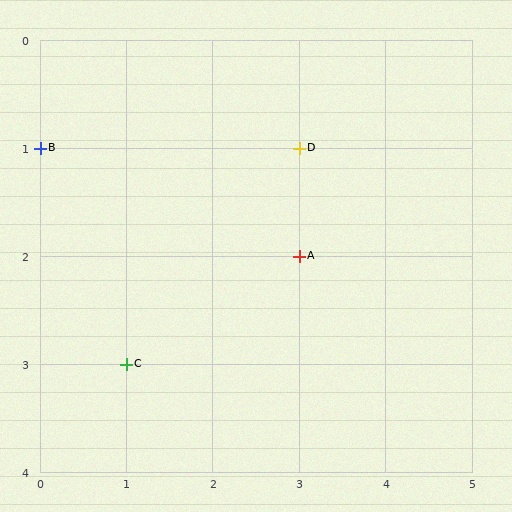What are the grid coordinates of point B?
Point B is at grid coordinates (0, 1).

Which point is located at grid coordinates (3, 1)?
Point D is at (3, 1).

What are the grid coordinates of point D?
Point D is at grid coordinates (3, 1).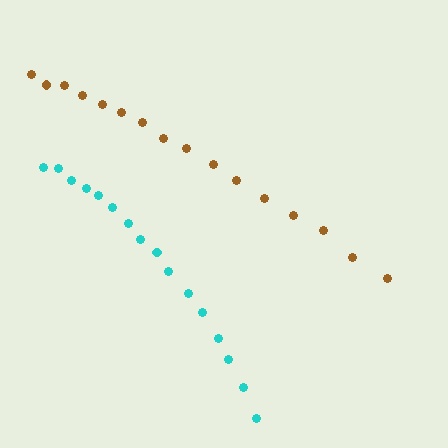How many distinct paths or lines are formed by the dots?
There are 2 distinct paths.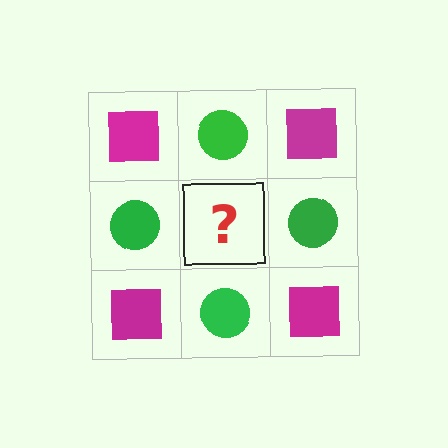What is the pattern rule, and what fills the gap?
The rule is that it alternates magenta square and green circle in a checkerboard pattern. The gap should be filled with a magenta square.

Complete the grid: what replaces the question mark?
The question mark should be replaced with a magenta square.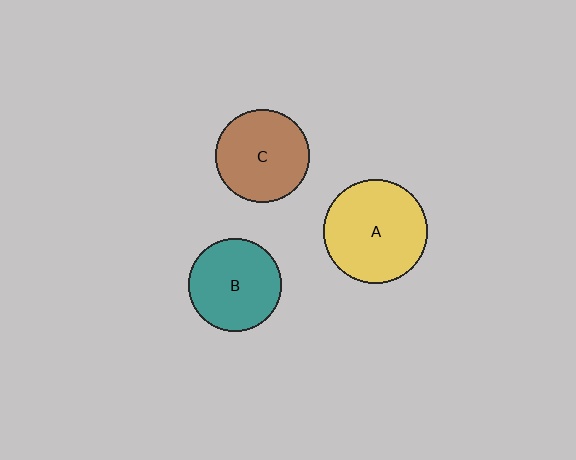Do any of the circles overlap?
No, none of the circles overlap.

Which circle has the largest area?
Circle A (yellow).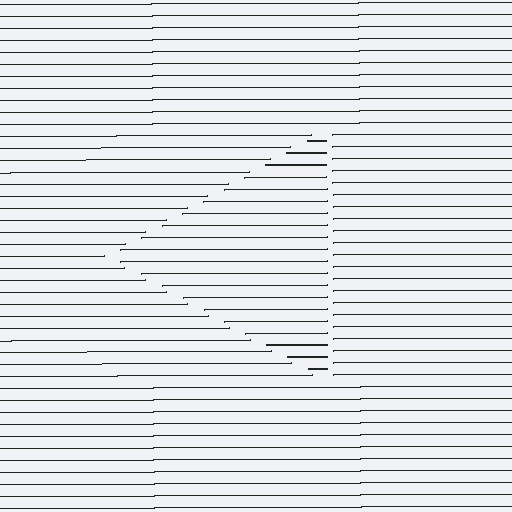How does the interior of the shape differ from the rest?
The interior of the shape contains the same grating, shifted by half a period — the contour is defined by the phase discontinuity where line-ends from the inner and outer gratings abut.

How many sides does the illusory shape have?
3 sides — the line-ends trace a triangle.